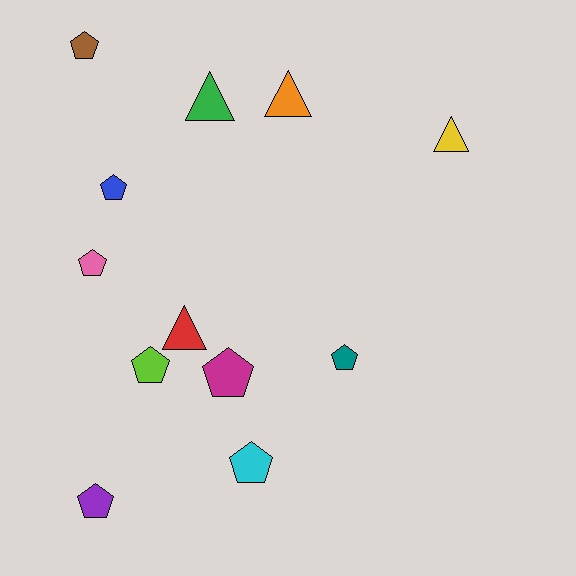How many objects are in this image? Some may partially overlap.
There are 12 objects.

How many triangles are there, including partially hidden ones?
There are 4 triangles.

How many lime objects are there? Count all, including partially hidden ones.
There is 1 lime object.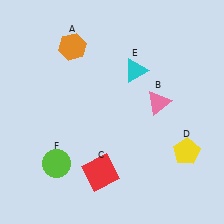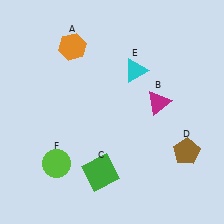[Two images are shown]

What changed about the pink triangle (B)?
In Image 1, B is pink. In Image 2, it changed to magenta.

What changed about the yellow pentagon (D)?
In Image 1, D is yellow. In Image 2, it changed to brown.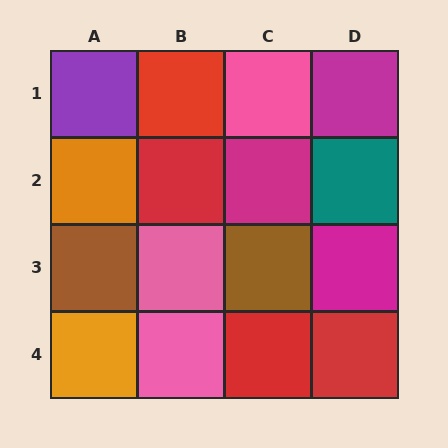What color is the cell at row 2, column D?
Teal.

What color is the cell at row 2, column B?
Red.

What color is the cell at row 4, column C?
Red.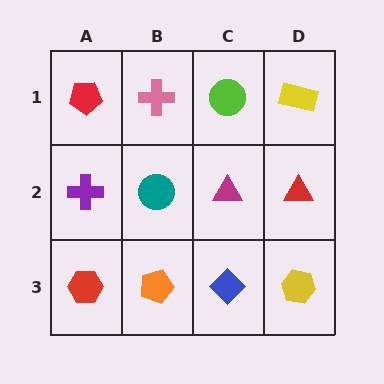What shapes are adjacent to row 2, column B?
A pink cross (row 1, column B), an orange pentagon (row 3, column B), a purple cross (row 2, column A), a magenta triangle (row 2, column C).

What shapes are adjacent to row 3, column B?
A teal circle (row 2, column B), a red hexagon (row 3, column A), a blue diamond (row 3, column C).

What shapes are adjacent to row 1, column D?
A red triangle (row 2, column D), a lime circle (row 1, column C).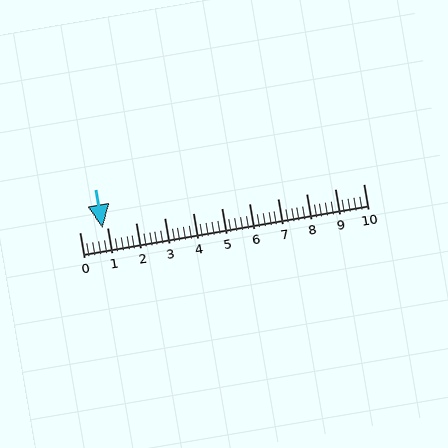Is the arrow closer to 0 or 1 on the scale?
The arrow is closer to 1.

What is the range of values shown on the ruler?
The ruler shows values from 0 to 10.